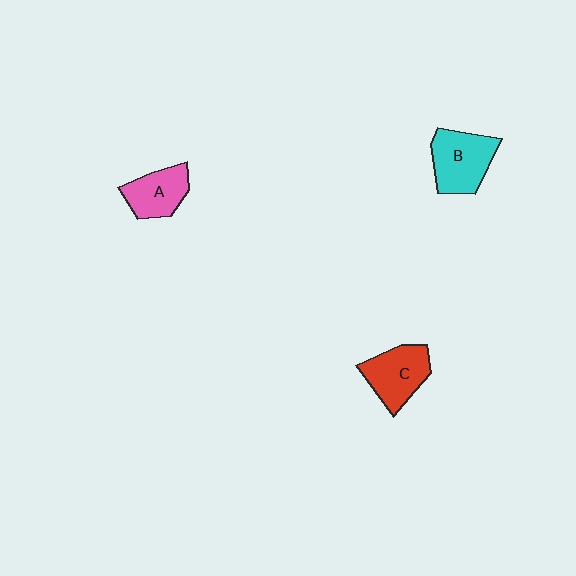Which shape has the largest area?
Shape B (cyan).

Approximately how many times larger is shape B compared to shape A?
Approximately 1.3 times.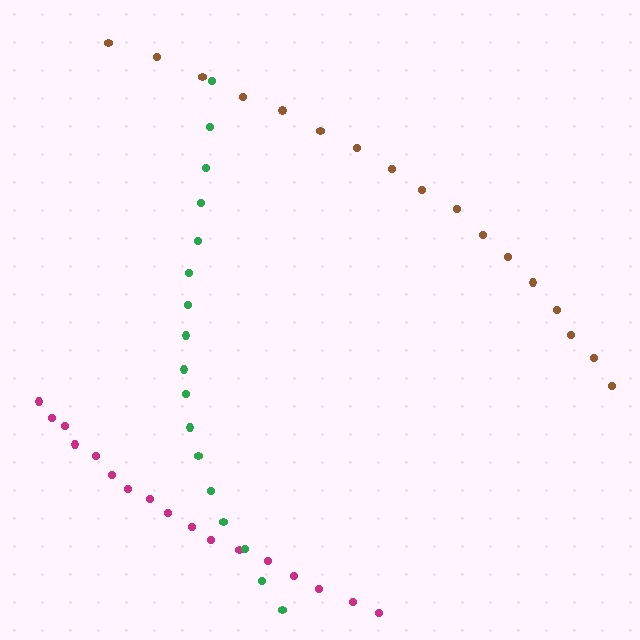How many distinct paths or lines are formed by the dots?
There are 3 distinct paths.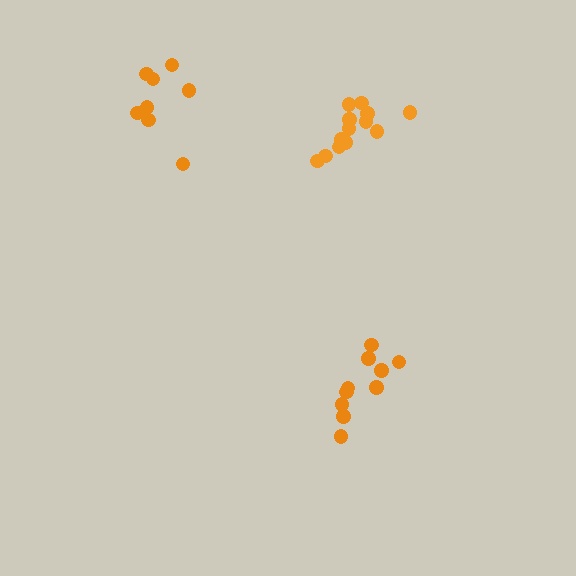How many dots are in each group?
Group 1: 10 dots, Group 2: 13 dots, Group 3: 8 dots (31 total).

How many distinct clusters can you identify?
There are 3 distinct clusters.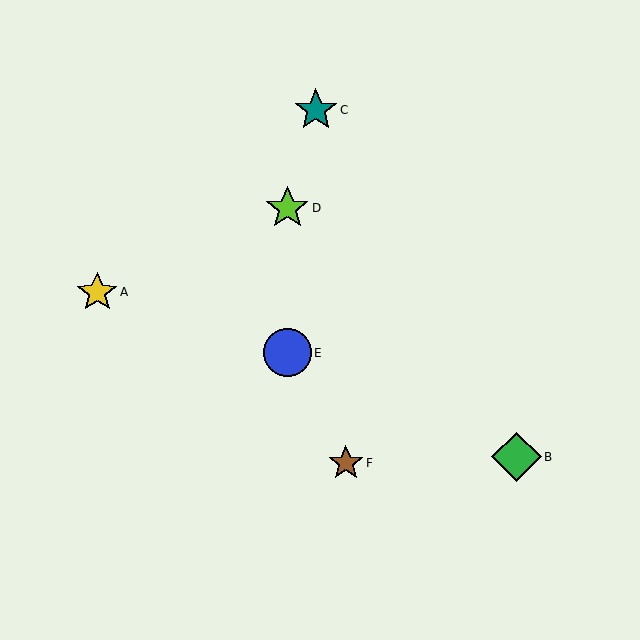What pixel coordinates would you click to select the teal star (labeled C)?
Click at (316, 110) to select the teal star C.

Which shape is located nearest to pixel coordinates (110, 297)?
The yellow star (labeled A) at (97, 292) is nearest to that location.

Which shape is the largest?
The green diamond (labeled B) is the largest.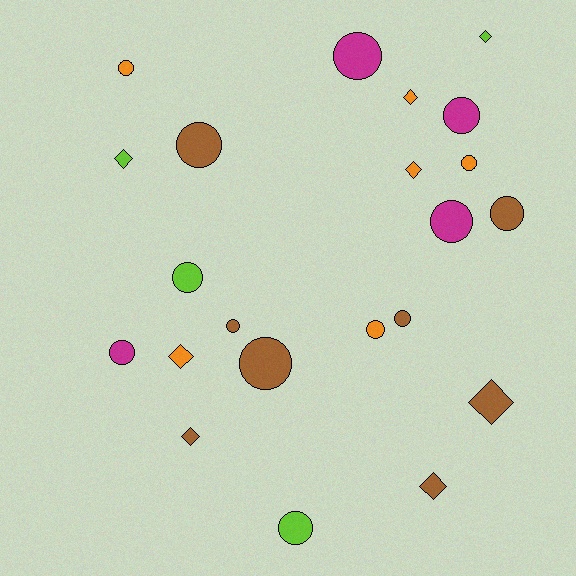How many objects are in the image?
There are 22 objects.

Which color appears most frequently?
Brown, with 8 objects.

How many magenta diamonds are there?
There are no magenta diamonds.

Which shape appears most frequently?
Circle, with 14 objects.